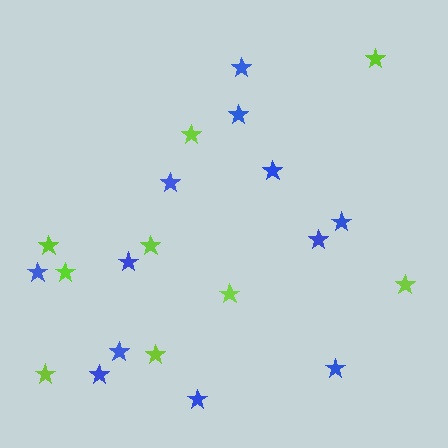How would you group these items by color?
There are 2 groups: one group of lime stars (9) and one group of blue stars (12).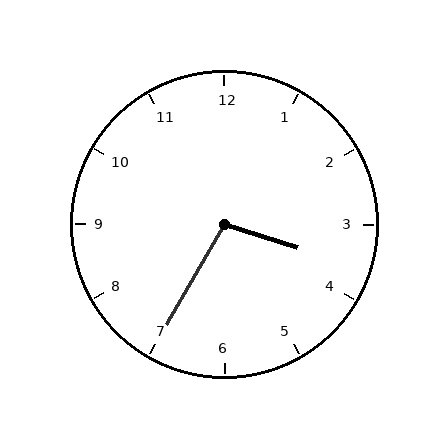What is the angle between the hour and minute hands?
Approximately 102 degrees.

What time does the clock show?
3:35.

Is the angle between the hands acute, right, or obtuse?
It is obtuse.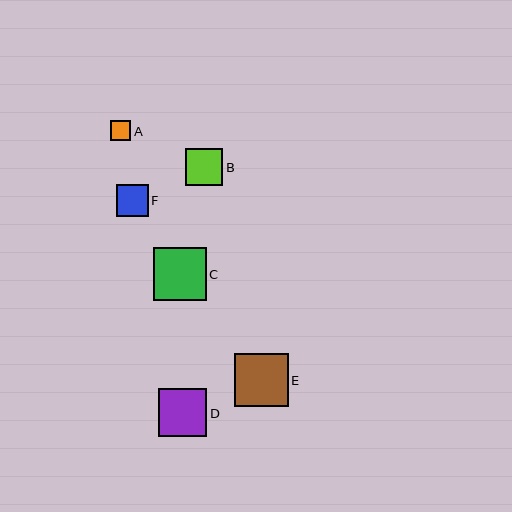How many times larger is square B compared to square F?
Square B is approximately 1.2 times the size of square F.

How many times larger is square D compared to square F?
Square D is approximately 1.5 times the size of square F.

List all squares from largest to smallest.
From largest to smallest: E, C, D, B, F, A.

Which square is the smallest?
Square A is the smallest with a size of approximately 20 pixels.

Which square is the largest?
Square E is the largest with a size of approximately 53 pixels.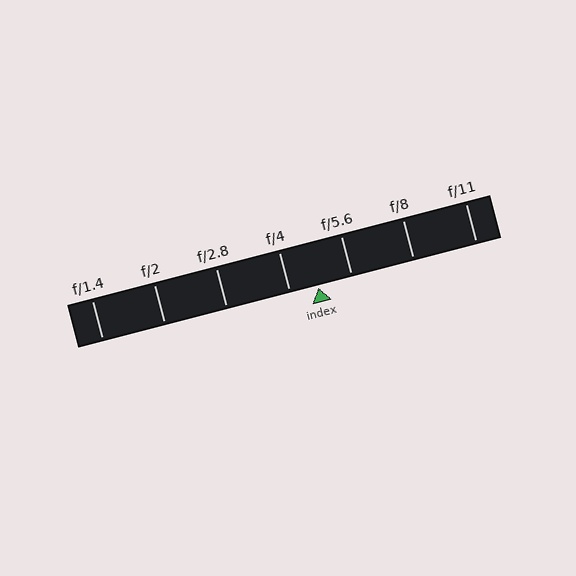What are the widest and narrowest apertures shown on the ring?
The widest aperture shown is f/1.4 and the narrowest is f/11.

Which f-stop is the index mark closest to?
The index mark is closest to f/4.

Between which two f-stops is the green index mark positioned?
The index mark is between f/4 and f/5.6.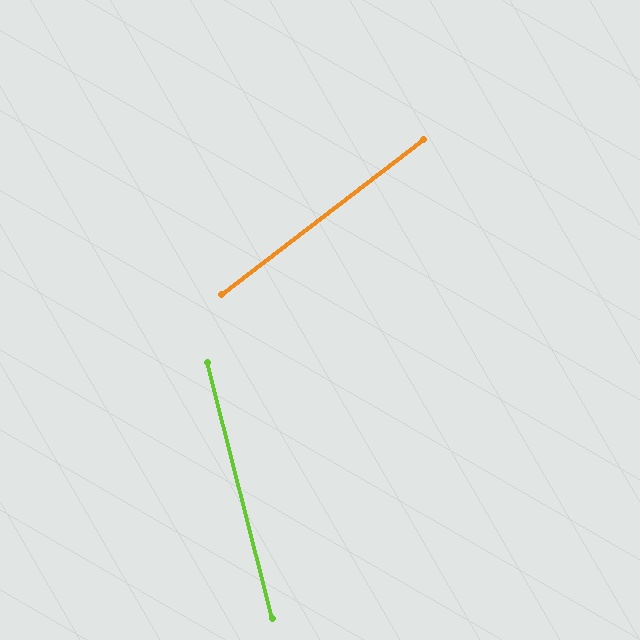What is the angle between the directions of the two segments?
Approximately 67 degrees.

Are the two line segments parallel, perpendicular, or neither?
Neither parallel nor perpendicular — they differ by about 67°.